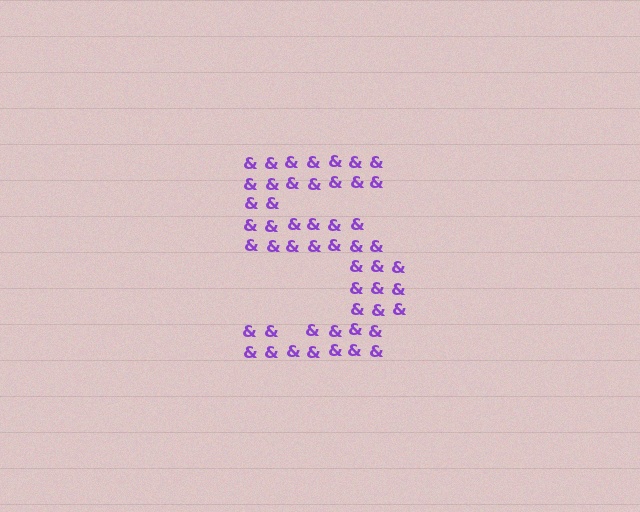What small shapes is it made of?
It is made of small ampersands.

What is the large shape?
The large shape is the digit 5.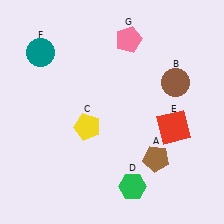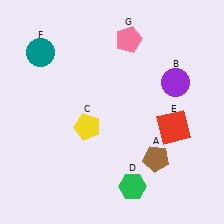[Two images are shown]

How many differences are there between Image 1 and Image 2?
There is 1 difference between the two images.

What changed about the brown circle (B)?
In Image 1, B is brown. In Image 2, it changed to purple.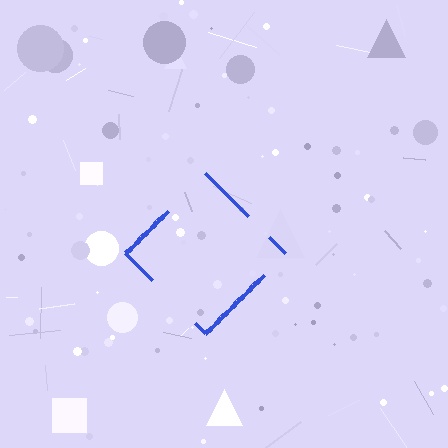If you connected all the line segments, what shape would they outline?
They would outline a diamond.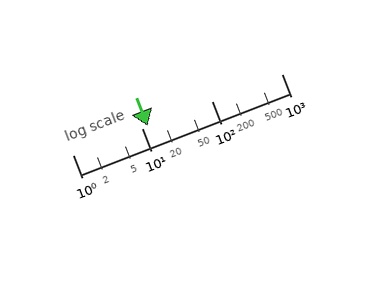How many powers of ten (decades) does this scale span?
The scale spans 3 decades, from 1 to 1000.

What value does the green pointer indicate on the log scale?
The pointer indicates approximately 12.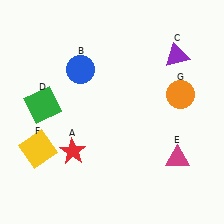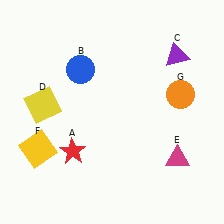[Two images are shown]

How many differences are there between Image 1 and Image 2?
There is 1 difference between the two images.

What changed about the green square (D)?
In Image 1, D is green. In Image 2, it changed to yellow.